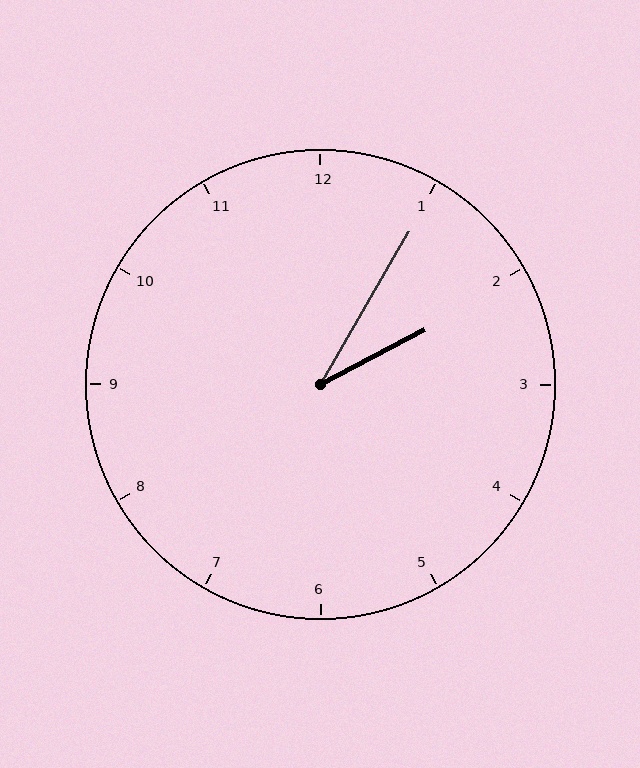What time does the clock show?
2:05.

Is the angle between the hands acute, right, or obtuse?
It is acute.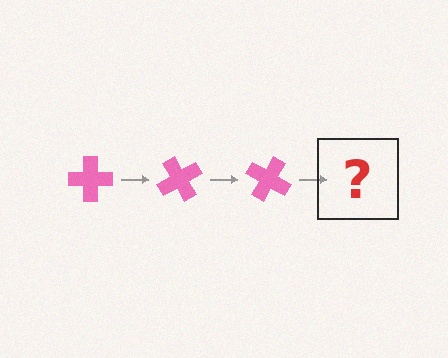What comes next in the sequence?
The next element should be a pink cross rotated 180 degrees.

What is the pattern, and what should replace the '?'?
The pattern is that the cross rotates 60 degrees each step. The '?' should be a pink cross rotated 180 degrees.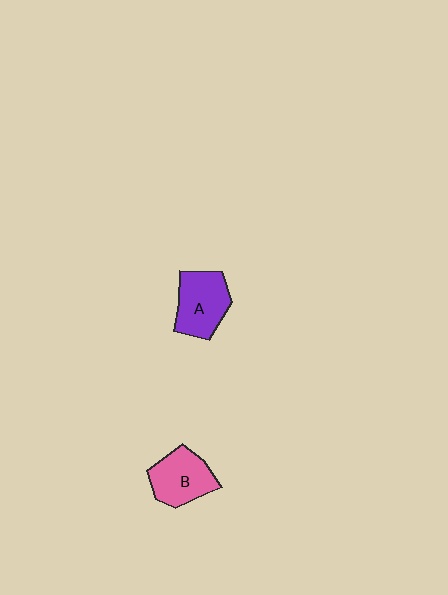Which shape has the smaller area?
Shape B (pink).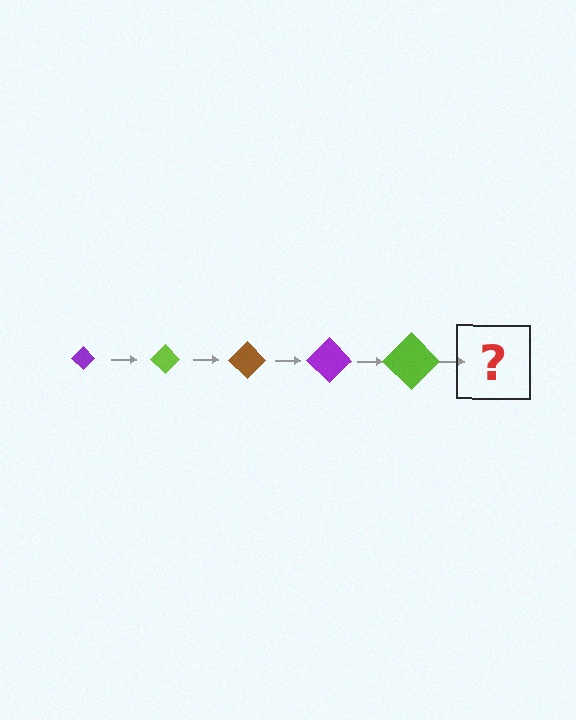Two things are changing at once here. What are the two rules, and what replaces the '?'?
The two rules are that the diamond grows larger each step and the color cycles through purple, lime, and brown. The '?' should be a brown diamond, larger than the previous one.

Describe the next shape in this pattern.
It should be a brown diamond, larger than the previous one.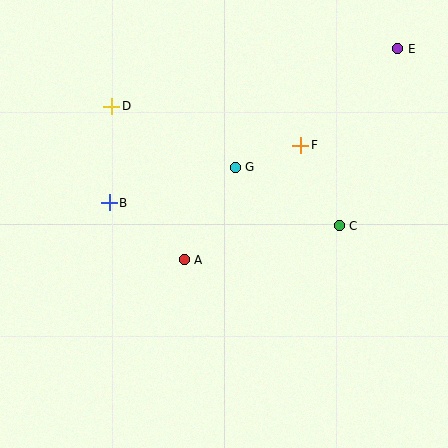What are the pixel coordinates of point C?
Point C is at (339, 226).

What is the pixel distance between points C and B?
The distance between C and B is 231 pixels.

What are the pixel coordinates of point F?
Point F is at (301, 145).